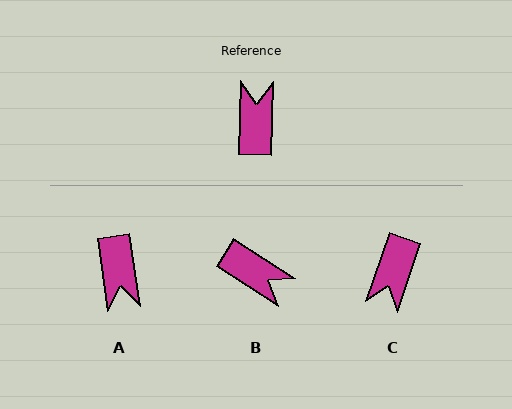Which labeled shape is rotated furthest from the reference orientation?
A, about 170 degrees away.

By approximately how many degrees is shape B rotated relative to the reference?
Approximately 121 degrees clockwise.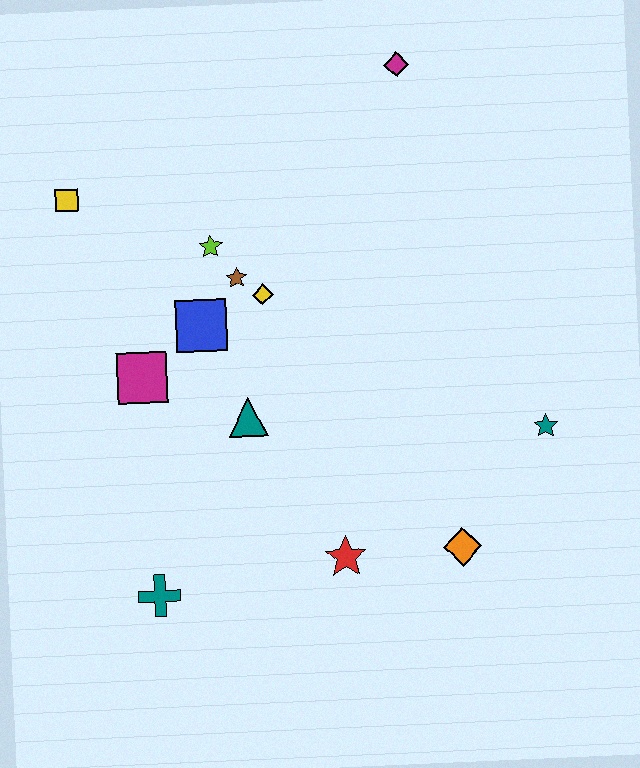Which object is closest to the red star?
The orange diamond is closest to the red star.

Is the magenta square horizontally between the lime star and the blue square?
No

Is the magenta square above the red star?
Yes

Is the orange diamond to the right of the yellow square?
Yes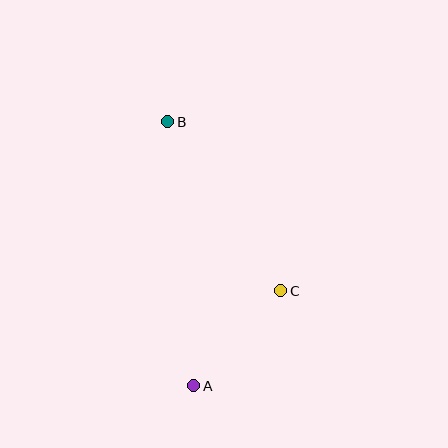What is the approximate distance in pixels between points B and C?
The distance between B and C is approximately 204 pixels.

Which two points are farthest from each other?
Points A and B are farthest from each other.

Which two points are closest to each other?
Points A and C are closest to each other.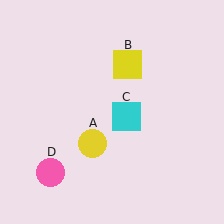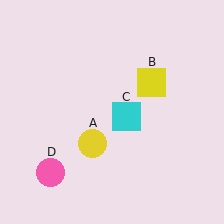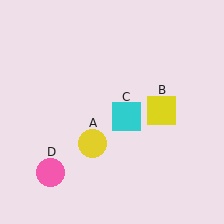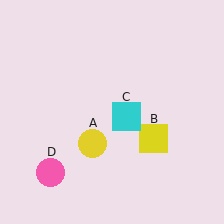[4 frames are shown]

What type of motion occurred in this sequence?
The yellow square (object B) rotated clockwise around the center of the scene.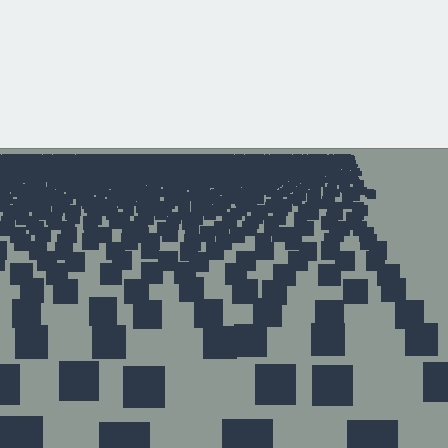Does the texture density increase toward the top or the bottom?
Density increases toward the top.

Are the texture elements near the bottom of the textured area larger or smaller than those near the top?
Larger. Near the bottom, elements are closer to the viewer and appear at a bigger on-screen size.